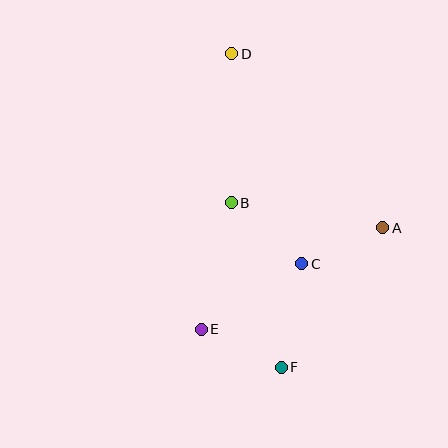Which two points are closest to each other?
Points E and F are closest to each other.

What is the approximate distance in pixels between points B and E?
The distance between B and E is approximately 130 pixels.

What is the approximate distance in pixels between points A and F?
The distance between A and F is approximately 173 pixels.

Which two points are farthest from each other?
Points D and F are farthest from each other.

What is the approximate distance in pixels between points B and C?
The distance between B and C is approximately 93 pixels.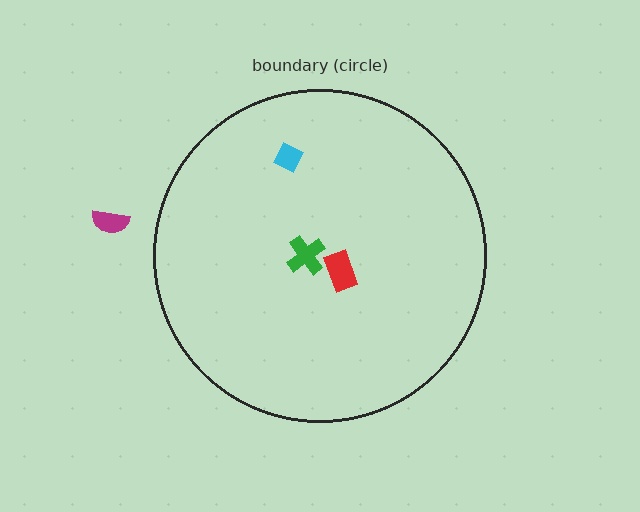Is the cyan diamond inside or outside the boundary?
Inside.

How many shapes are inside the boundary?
3 inside, 1 outside.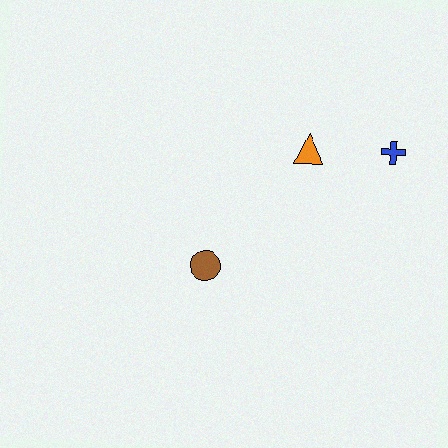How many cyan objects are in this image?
There are no cyan objects.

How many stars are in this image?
There are no stars.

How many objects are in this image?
There are 3 objects.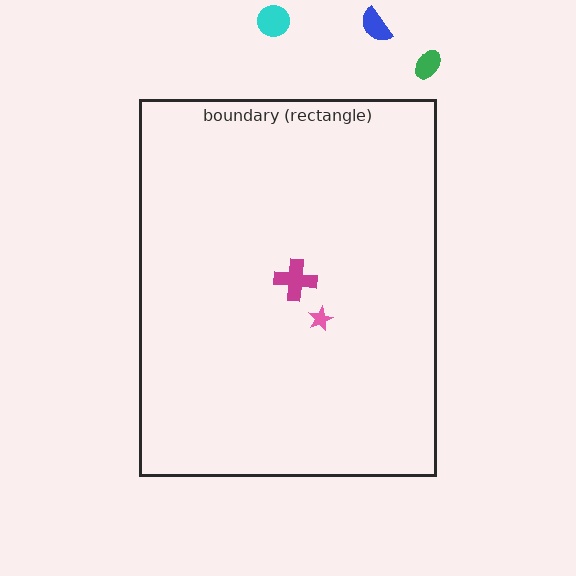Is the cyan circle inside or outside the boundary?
Outside.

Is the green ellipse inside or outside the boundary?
Outside.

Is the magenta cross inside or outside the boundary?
Inside.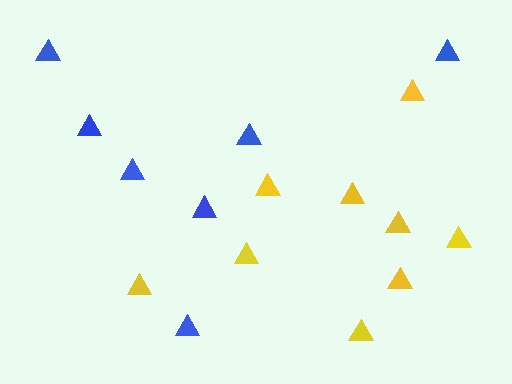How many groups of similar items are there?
There are 2 groups: one group of yellow triangles (9) and one group of blue triangles (7).